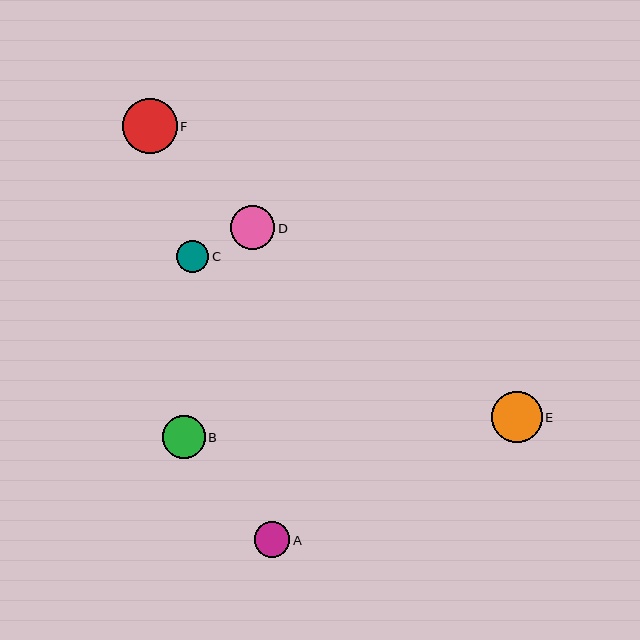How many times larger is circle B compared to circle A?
Circle B is approximately 1.2 times the size of circle A.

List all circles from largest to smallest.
From largest to smallest: F, E, D, B, A, C.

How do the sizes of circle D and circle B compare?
Circle D and circle B are approximately the same size.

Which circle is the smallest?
Circle C is the smallest with a size of approximately 32 pixels.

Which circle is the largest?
Circle F is the largest with a size of approximately 55 pixels.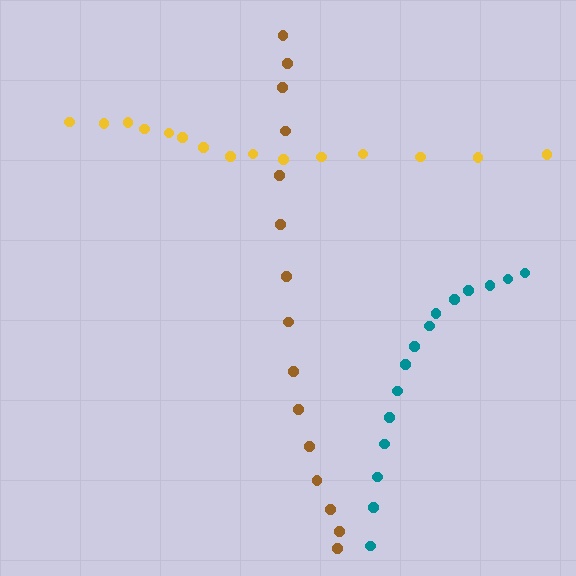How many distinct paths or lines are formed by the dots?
There are 3 distinct paths.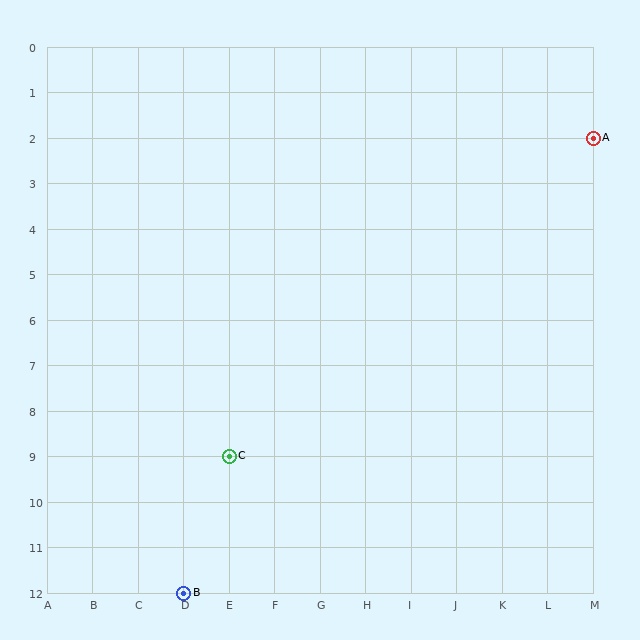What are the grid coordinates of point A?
Point A is at grid coordinates (M, 2).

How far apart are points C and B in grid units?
Points C and B are 1 column and 3 rows apart (about 3.2 grid units diagonally).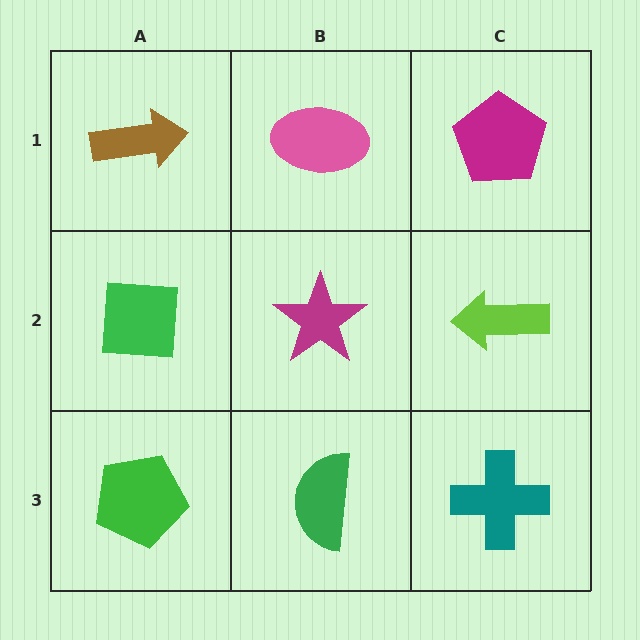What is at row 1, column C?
A magenta pentagon.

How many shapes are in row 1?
3 shapes.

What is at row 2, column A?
A green square.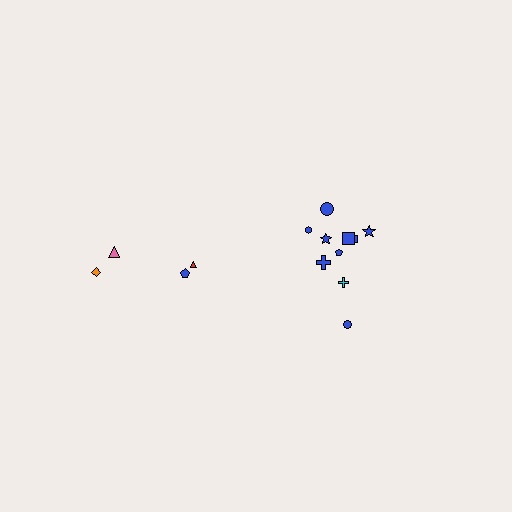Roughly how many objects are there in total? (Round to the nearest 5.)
Roughly 15 objects in total.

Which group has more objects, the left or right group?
The right group.